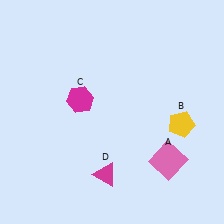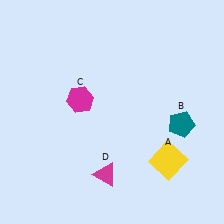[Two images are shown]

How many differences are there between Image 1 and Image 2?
There are 2 differences between the two images.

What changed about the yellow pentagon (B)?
In Image 1, B is yellow. In Image 2, it changed to teal.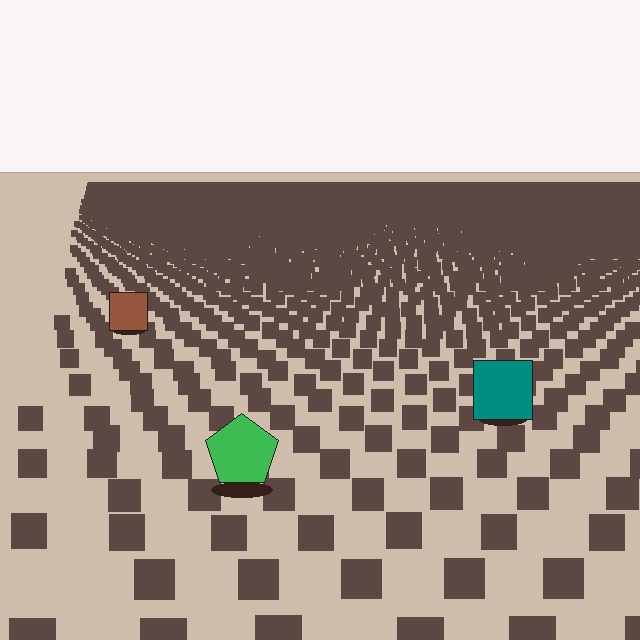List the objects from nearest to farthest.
From nearest to farthest: the green pentagon, the teal square, the brown square.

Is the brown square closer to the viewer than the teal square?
No. The teal square is closer — you can tell from the texture gradient: the ground texture is coarser near it.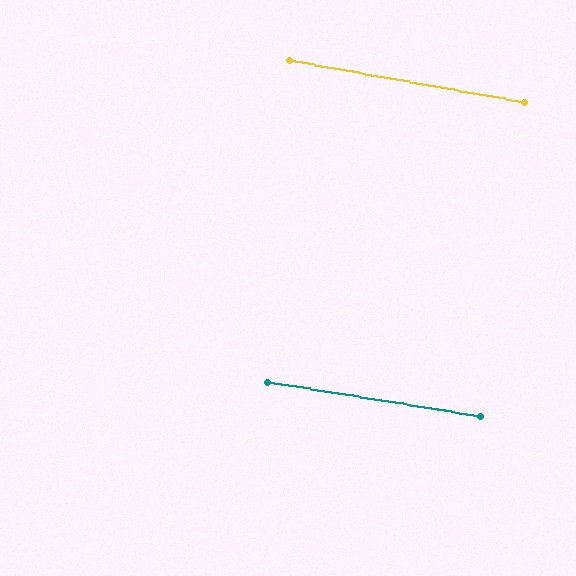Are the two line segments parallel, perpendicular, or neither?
Parallel — their directions differ by only 0.7°.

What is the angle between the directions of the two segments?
Approximately 1 degree.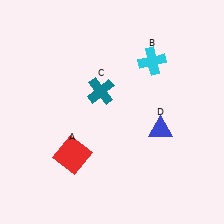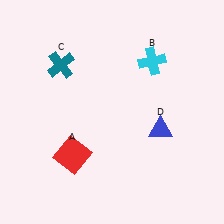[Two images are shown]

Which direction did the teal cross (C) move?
The teal cross (C) moved left.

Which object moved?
The teal cross (C) moved left.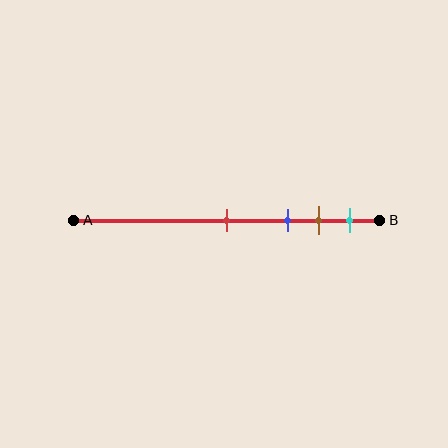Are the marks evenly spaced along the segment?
No, the marks are not evenly spaced.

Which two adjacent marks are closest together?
The brown and cyan marks are the closest adjacent pair.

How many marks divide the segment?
There are 4 marks dividing the segment.